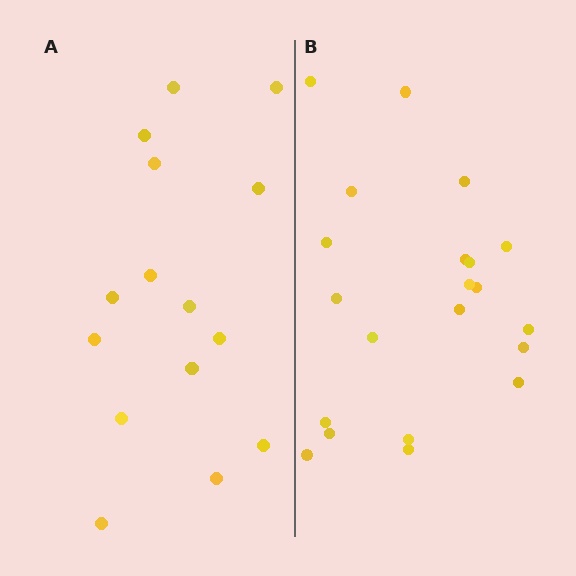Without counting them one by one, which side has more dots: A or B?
Region B (the right region) has more dots.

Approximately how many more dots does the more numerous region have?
Region B has about 6 more dots than region A.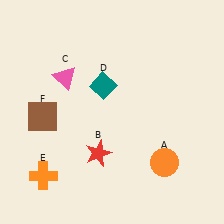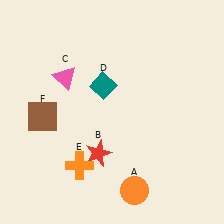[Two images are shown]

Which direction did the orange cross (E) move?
The orange cross (E) moved right.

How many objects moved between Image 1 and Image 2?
2 objects moved between the two images.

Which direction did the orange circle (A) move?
The orange circle (A) moved left.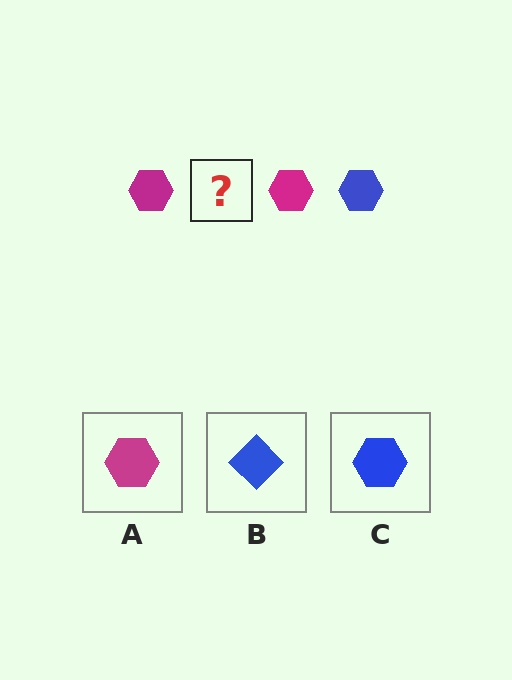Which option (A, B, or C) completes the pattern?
C.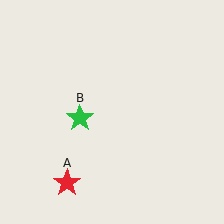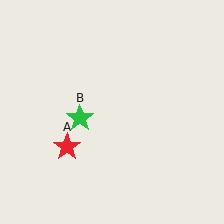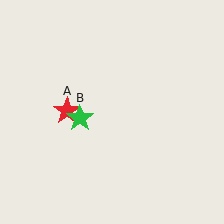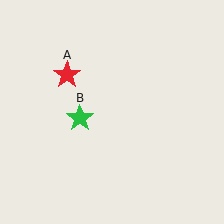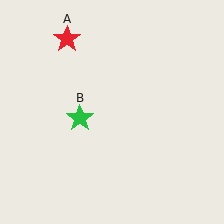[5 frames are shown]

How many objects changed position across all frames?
1 object changed position: red star (object A).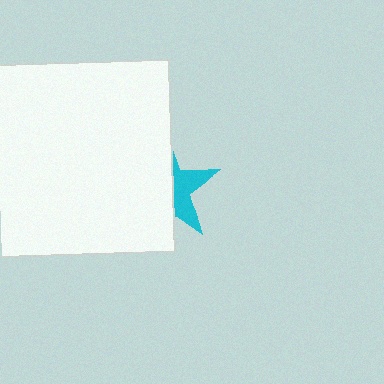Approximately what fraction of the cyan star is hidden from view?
Roughly 61% of the cyan star is hidden behind the white square.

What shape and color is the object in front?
The object in front is a white square.